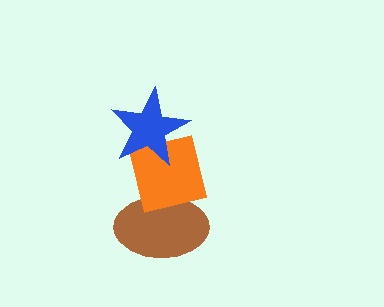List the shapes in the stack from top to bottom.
From top to bottom: the blue star, the orange square, the brown ellipse.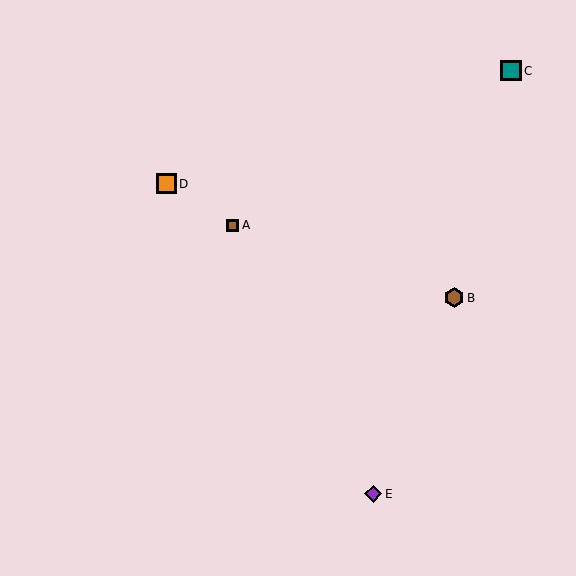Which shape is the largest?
The teal square (labeled C) is the largest.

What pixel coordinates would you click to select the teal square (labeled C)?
Click at (511, 71) to select the teal square C.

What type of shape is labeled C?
Shape C is a teal square.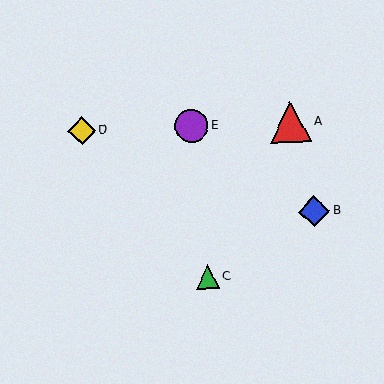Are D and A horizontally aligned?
Yes, both are at y≈131.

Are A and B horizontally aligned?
No, A is at y≈122 and B is at y≈211.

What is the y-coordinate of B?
Object B is at y≈211.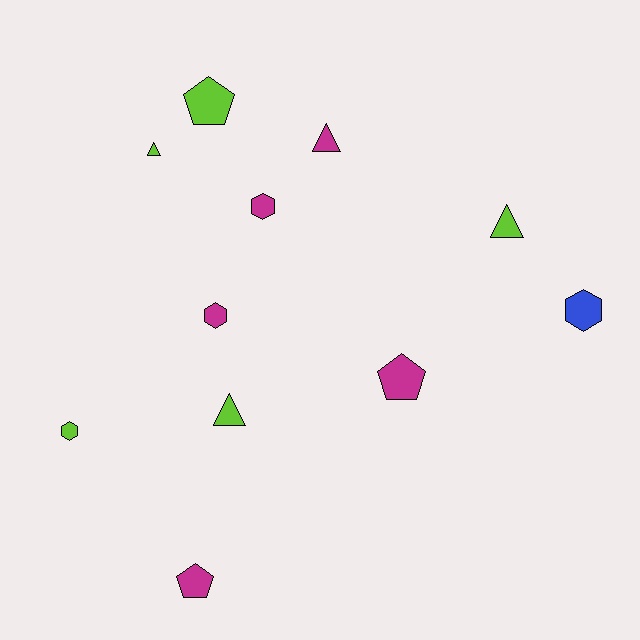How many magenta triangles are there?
There is 1 magenta triangle.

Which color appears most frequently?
Magenta, with 5 objects.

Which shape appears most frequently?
Hexagon, with 4 objects.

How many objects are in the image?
There are 11 objects.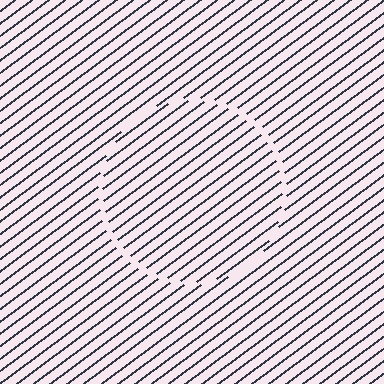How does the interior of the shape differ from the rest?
The interior of the shape contains the same grating, shifted by half a period — the contour is defined by the phase discontinuity where line-ends from the inner and outer gratings abut.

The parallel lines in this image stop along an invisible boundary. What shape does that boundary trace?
An illusory circle. The interior of the shape contains the same grating, shifted by half a period — the contour is defined by the phase discontinuity where line-ends from the inner and outer gratings abut.